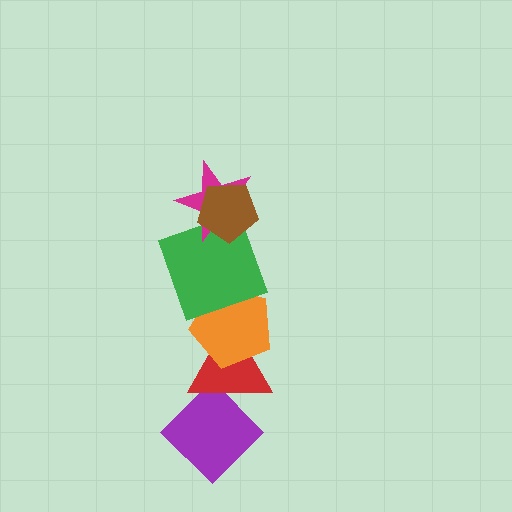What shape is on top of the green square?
The magenta star is on top of the green square.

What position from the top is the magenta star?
The magenta star is 2nd from the top.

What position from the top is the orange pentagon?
The orange pentagon is 4th from the top.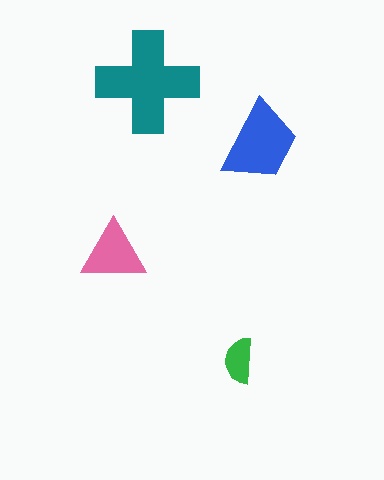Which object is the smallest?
The green semicircle.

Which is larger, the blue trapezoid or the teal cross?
The teal cross.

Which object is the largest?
The teal cross.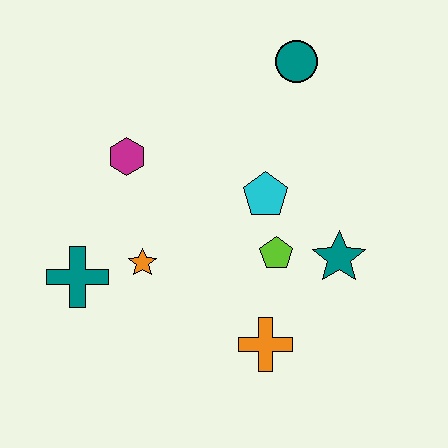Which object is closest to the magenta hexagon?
The orange star is closest to the magenta hexagon.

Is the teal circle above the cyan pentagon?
Yes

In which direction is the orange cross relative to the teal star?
The orange cross is below the teal star.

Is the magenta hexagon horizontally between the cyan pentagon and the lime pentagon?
No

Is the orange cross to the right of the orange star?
Yes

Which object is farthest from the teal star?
The teal cross is farthest from the teal star.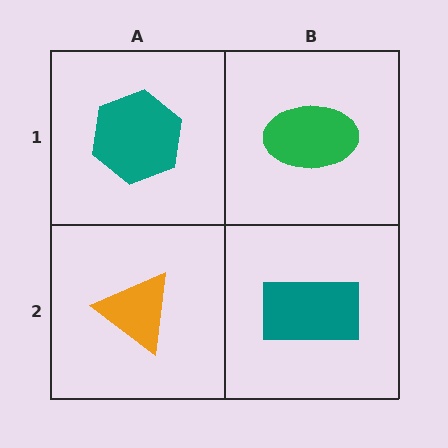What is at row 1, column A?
A teal hexagon.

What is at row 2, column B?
A teal rectangle.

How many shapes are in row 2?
2 shapes.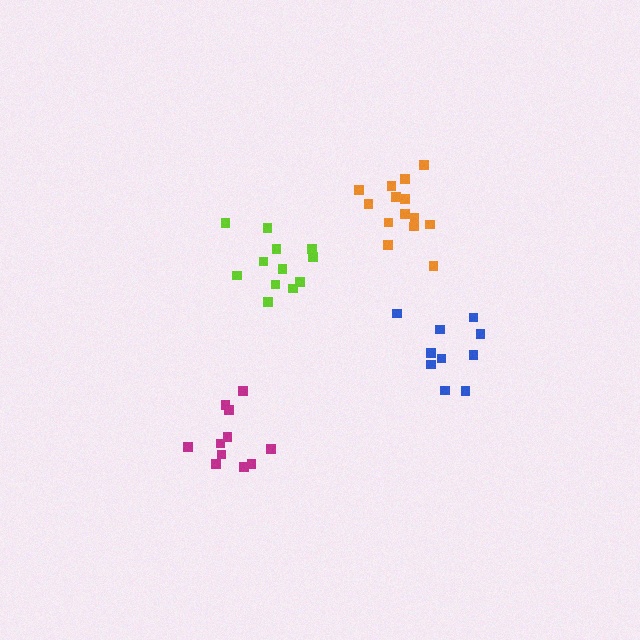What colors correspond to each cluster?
The clusters are colored: magenta, lime, orange, blue.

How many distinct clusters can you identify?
There are 4 distinct clusters.